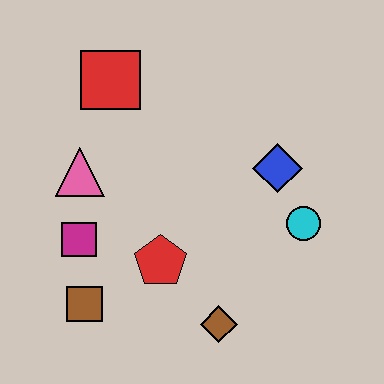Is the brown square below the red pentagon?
Yes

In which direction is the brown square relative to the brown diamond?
The brown square is to the left of the brown diamond.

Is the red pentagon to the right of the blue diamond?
No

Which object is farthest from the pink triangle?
The cyan circle is farthest from the pink triangle.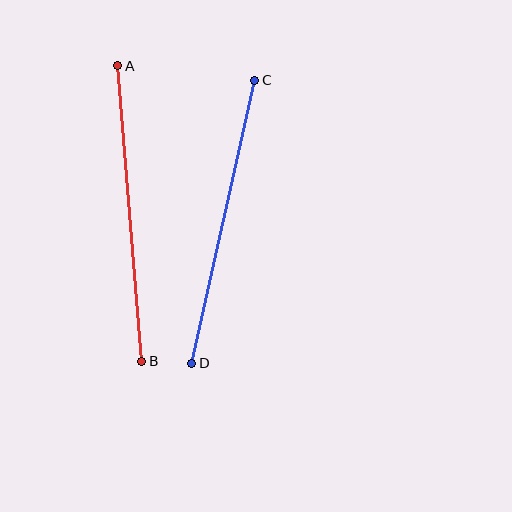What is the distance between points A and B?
The distance is approximately 297 pixels.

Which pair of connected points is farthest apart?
Points A and B are farthest apart.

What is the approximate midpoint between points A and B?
The midpoint is at approximately (130, 214) pixels.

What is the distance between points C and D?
The distance is approximately 290 pixels.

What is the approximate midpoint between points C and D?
The midpoint is at approximately (223, 222) pixels.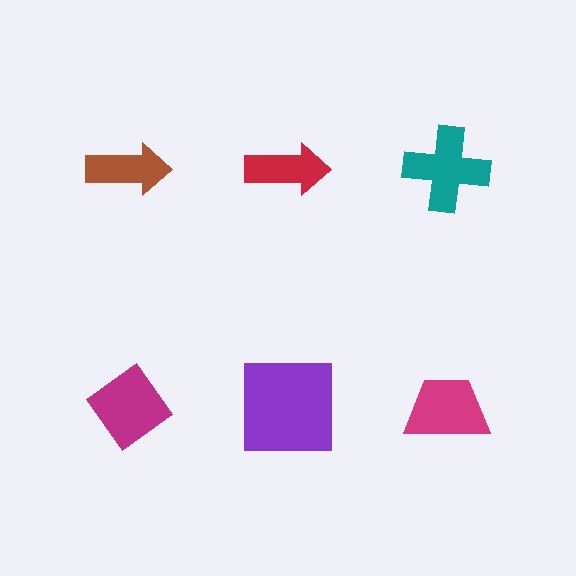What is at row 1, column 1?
A brown arrow.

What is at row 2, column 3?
A magenta trapezoid.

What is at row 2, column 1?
A magenta diamond.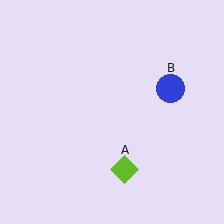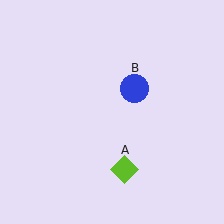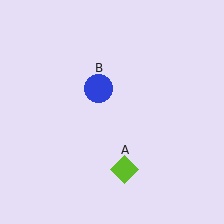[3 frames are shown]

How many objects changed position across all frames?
1 object changed position: blue circle (object B).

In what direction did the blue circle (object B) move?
The blue circle (object B) moved left.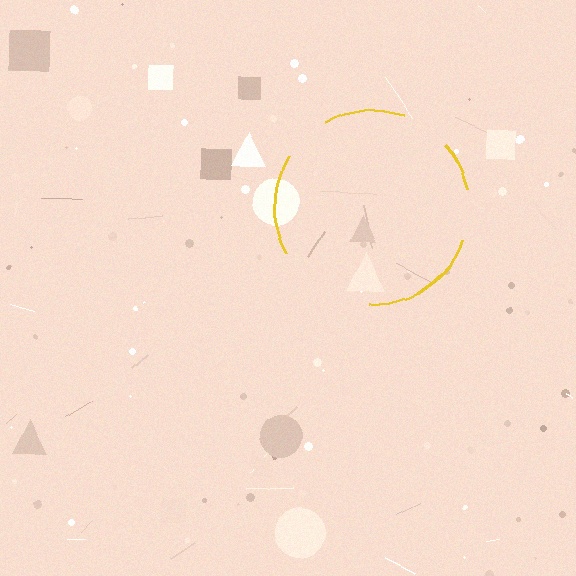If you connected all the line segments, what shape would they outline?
They would outline a circle.